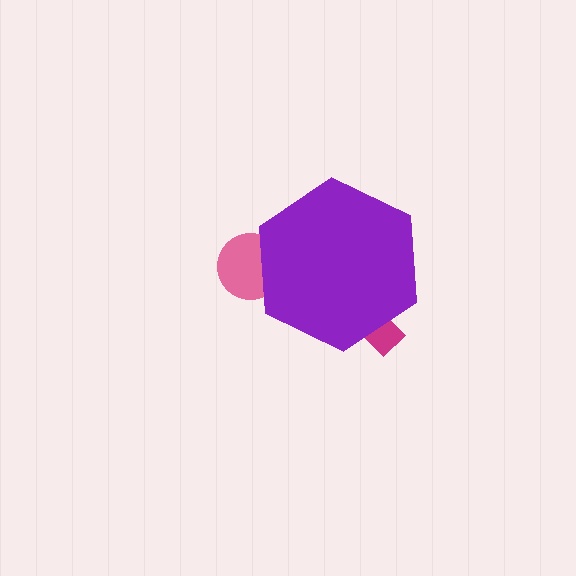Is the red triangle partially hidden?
Yes, the red triangle is partially hidden behind the purple hexagon.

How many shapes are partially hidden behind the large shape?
3 shapes are partially hidden.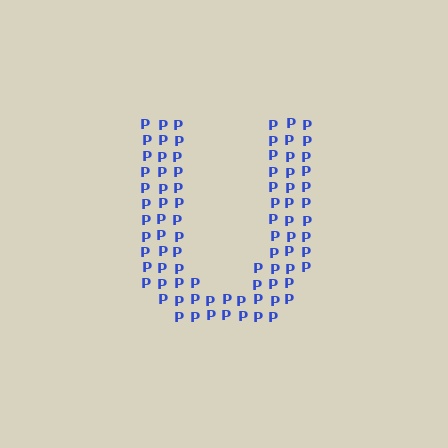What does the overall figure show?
The overall figure shows the letter U.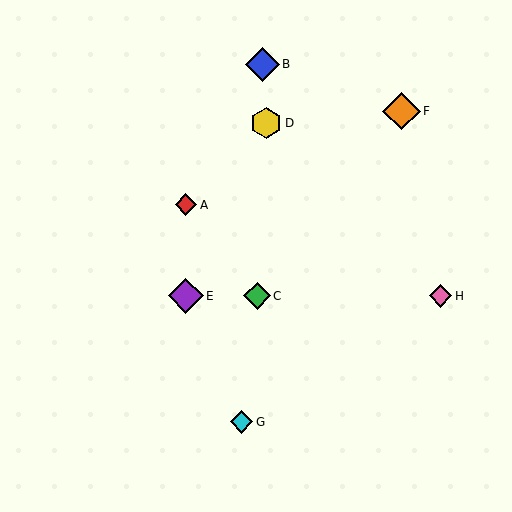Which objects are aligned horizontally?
Objects C, E, H are aligned horizontally.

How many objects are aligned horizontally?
3 objects (C, E, H) are aligned horizontally.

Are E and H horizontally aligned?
Yes, both are at y≈296.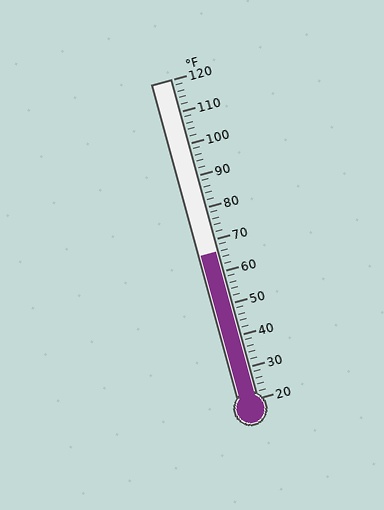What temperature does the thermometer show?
The thermometer shows approximately 66°F.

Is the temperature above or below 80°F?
The temperature is below 80°F.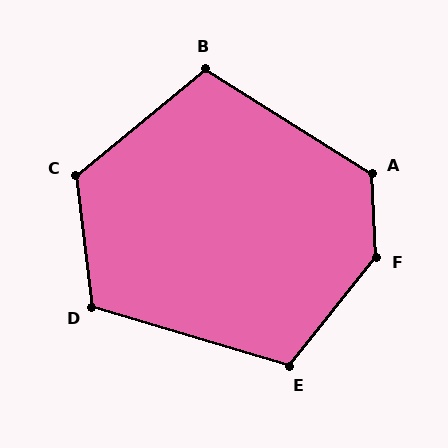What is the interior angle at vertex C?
Approximately 122 degrees (obtuse).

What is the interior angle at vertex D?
Approximately 114 degrees (obtuse).